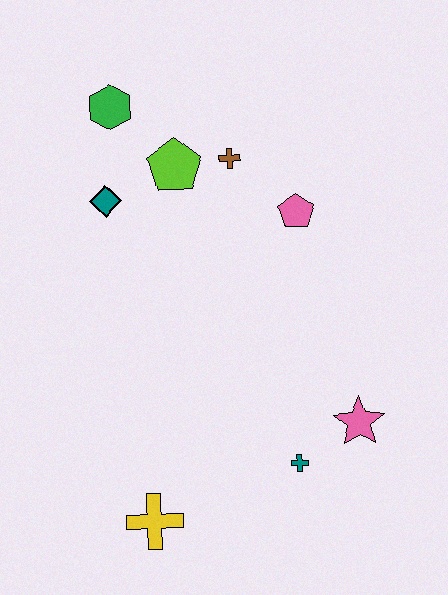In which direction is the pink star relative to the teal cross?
The pink star is to the right of the teal cross.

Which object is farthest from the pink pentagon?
The yellow cross is farthest from the pink pentagon.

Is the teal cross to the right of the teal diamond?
Yes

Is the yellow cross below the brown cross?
Yes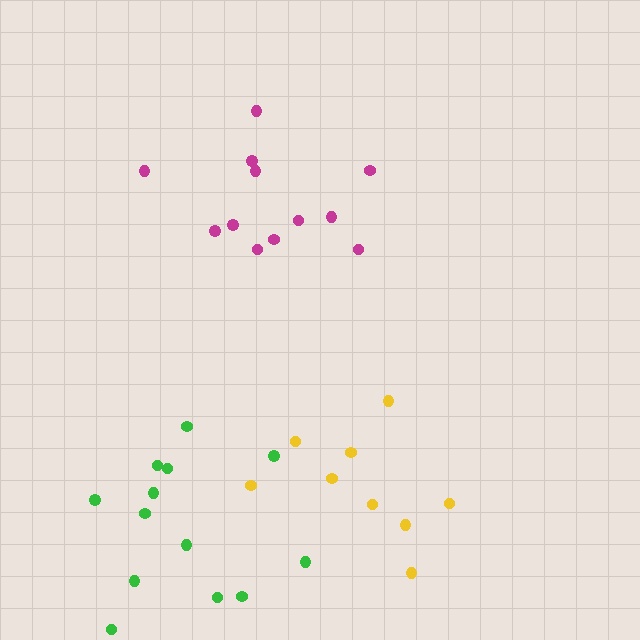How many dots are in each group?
Group 1: 9 dots, Group 2: 12 dots, Group 3: 13 dots (34 total).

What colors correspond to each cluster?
The clusters are colored: yellow, magenta, green.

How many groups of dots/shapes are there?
There are 3 groups.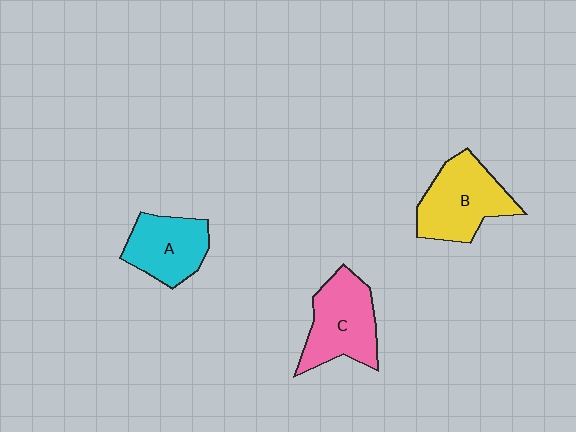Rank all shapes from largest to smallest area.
From largest to smallest: B (yellow), C (pink), A (cyan).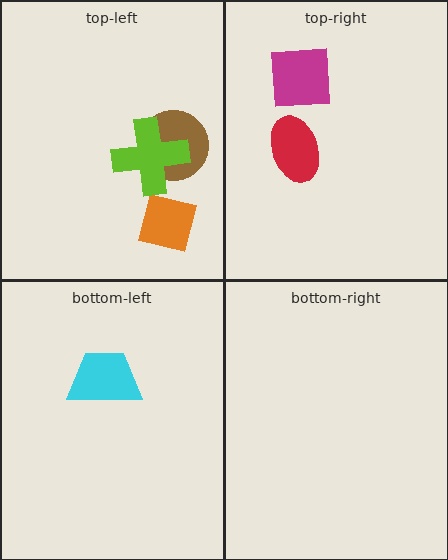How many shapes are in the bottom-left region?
1.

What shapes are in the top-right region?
The magenta square, the red ellipse.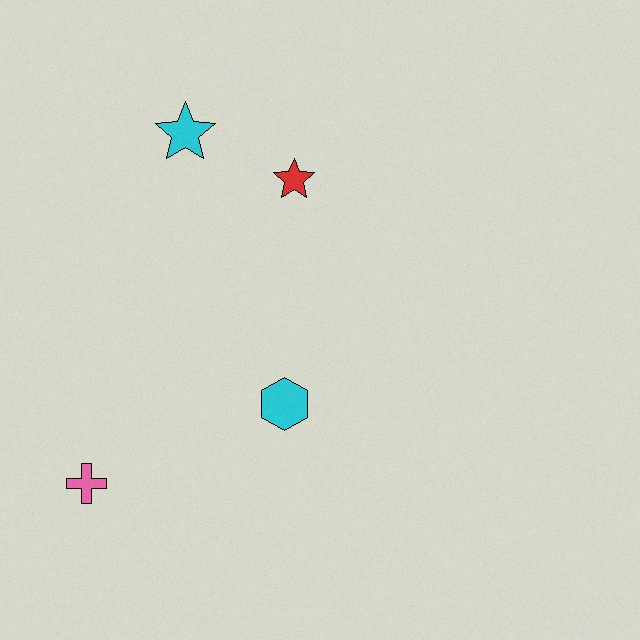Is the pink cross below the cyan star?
Yes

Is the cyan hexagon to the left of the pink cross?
No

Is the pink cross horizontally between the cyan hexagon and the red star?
No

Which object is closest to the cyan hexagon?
The pink cross is closest to the cyan hexagon.